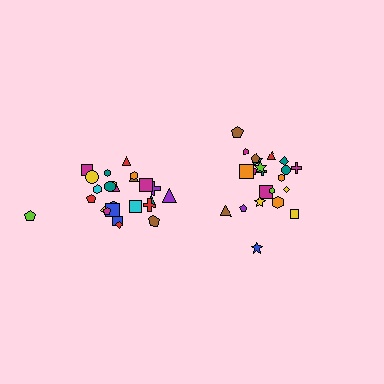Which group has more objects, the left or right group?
The left group.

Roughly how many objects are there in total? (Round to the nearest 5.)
Roughly 45 objects in total.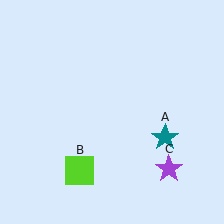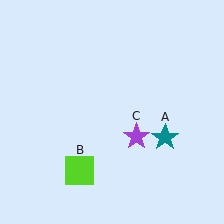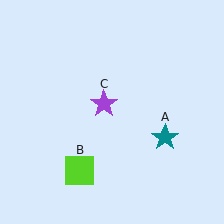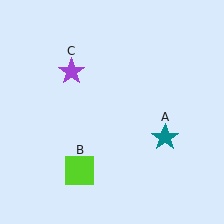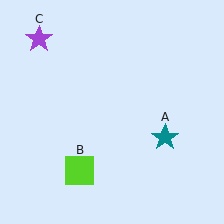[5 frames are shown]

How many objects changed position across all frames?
1 object changed position: purple star (object C).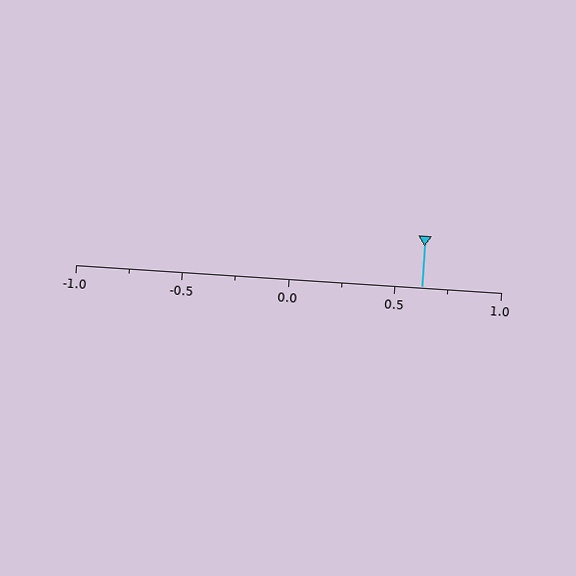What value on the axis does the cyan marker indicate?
The marker indicates approximately 0.62.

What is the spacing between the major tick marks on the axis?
The major ticks are spaced 0.5 apart.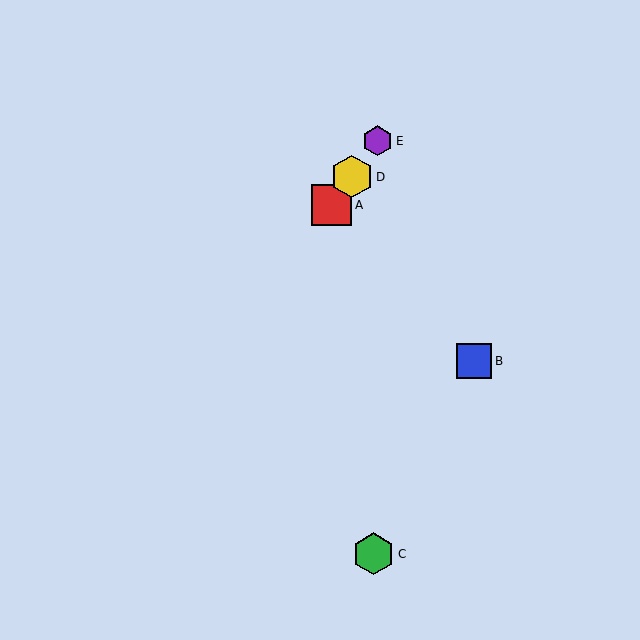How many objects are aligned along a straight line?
3 objects (A, D, E) are aligned along a straight line.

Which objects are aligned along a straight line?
Objects A, D, E are aligned along a straight line.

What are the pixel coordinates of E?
Object E is at (378, 141).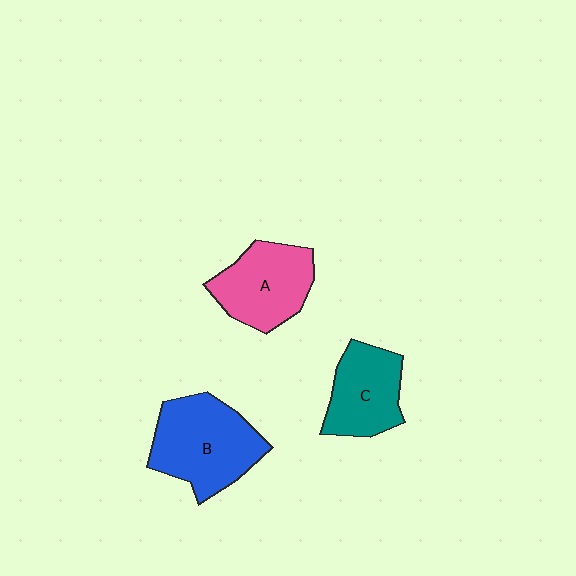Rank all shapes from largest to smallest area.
From largest to smallest: B (blue), A (pink), C (teal).